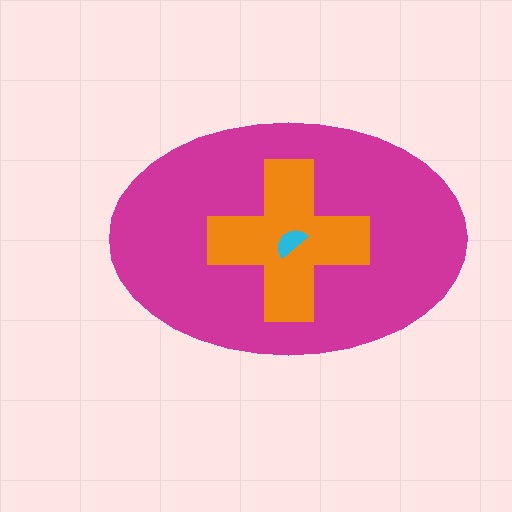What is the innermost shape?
The cyan semicircle.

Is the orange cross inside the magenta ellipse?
Yes.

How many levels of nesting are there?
3.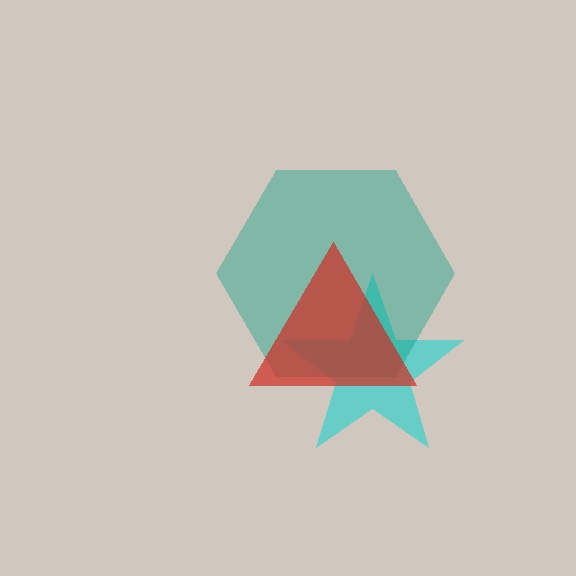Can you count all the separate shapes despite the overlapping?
Yes, there are 3 separate shapes.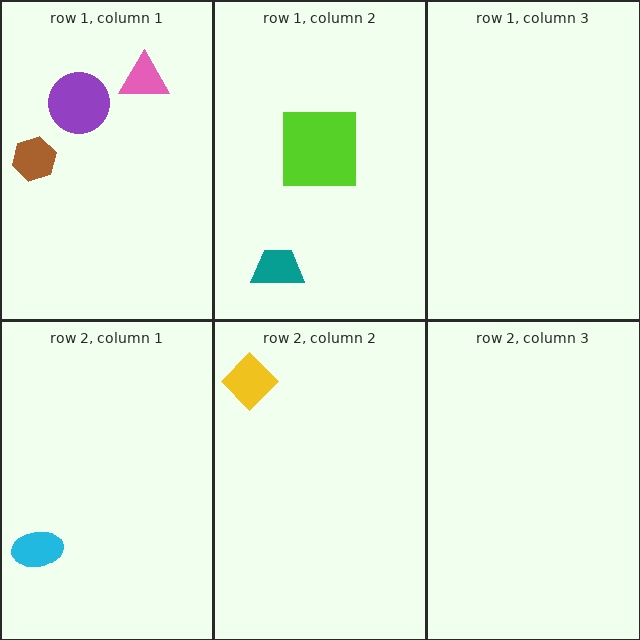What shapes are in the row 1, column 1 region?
The pink triangle, the purple circle, the brown hexagon.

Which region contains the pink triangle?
The row 1, column 1 region.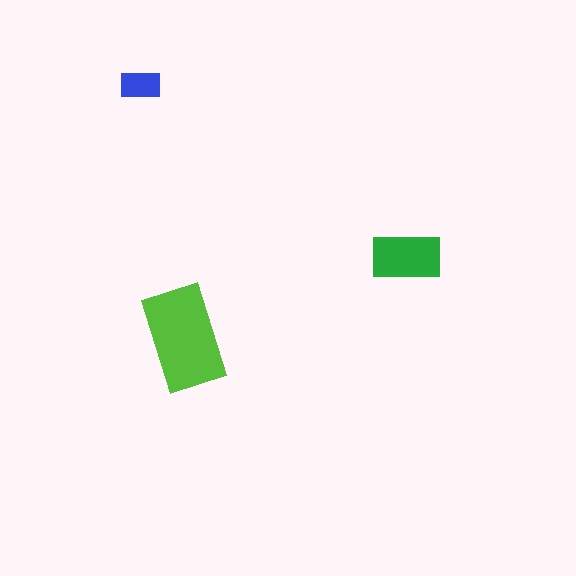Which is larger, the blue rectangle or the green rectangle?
The green one.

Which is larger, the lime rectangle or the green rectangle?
The lime one.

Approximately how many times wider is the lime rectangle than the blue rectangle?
About 2.5 times wider.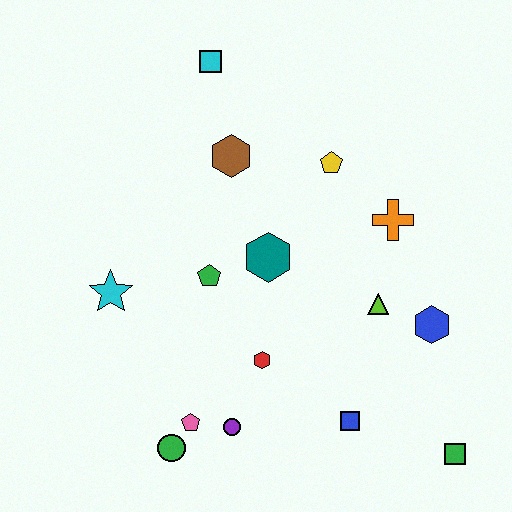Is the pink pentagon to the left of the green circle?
No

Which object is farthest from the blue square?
The cyan square is farthest from the blue square.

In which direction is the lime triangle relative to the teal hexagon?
The lime triangle is to the right of the teal hexagon.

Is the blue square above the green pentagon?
No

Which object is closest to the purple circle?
The pink pentagon is closest to the purple circle.